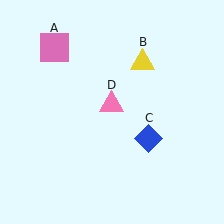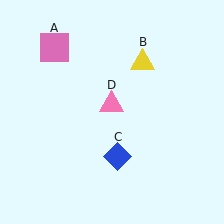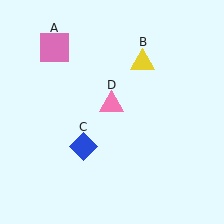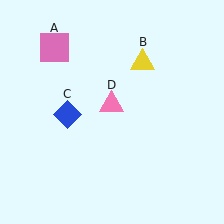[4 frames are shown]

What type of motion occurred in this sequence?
The blue diamond (object C) rotated clockwise around the center of the scene.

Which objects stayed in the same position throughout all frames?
Pink square (object A) and yellow triangle (object B) and pink triangle (object D) remained stationary.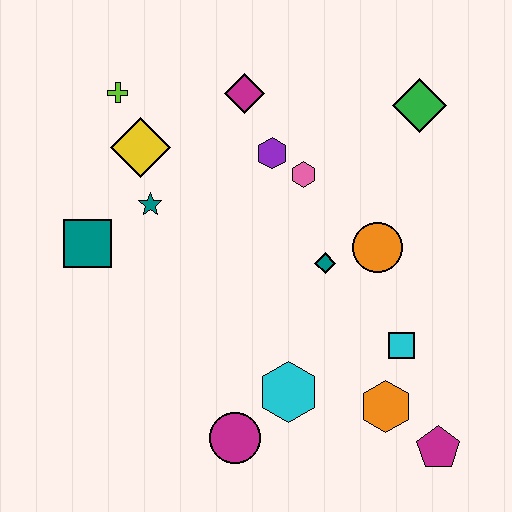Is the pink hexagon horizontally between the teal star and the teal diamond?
Yes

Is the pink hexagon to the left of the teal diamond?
Yes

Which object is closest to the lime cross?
The yellow diamond is closest to the lime cross.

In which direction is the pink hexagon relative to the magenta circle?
The pink hexagon is above the magenta circle.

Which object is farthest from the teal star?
The magenta pentagon is farthest from the teal star.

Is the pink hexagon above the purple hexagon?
No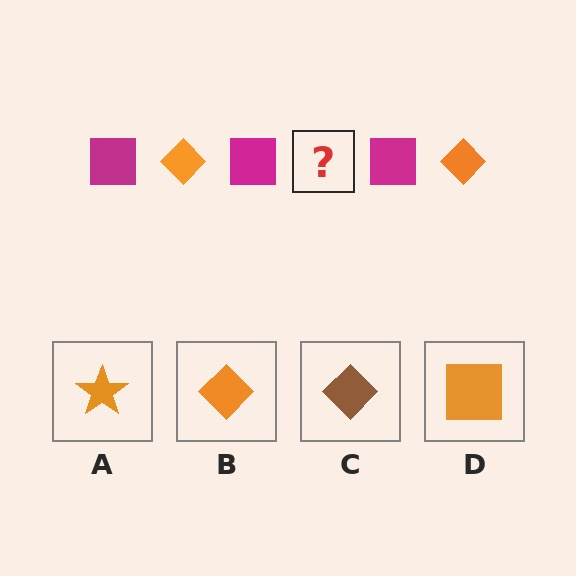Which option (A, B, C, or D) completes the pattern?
B.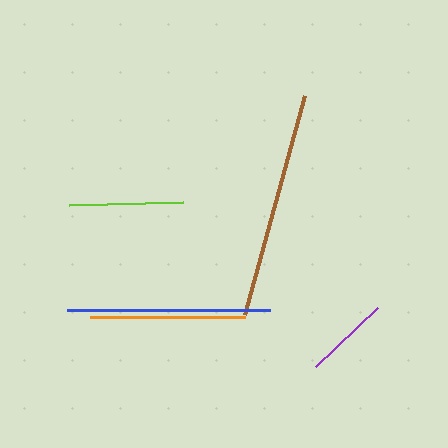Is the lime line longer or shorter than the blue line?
The blue line is longer than the lime line.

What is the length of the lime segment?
The lime segment is approximately 114 pixels long.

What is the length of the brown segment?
The brown segment is approximately 228 pixels long.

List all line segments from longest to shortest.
From longest to shortest: brown, blue, orange, lime, purple.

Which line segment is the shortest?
The purple line is the shortest at approximately 85 pixels.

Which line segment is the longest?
The brown line is the longest at approximately 228 pixels.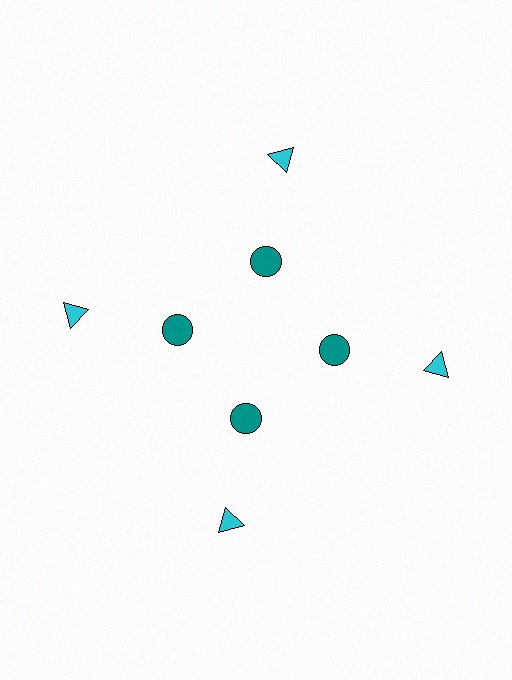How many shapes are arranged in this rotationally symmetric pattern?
There are 8 shapes, arranged in 4 groups of 2.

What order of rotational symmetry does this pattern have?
This pattern has 4-fold rotational symmetry.